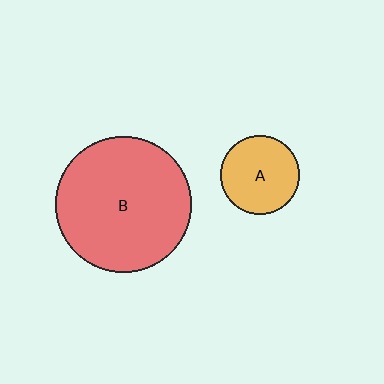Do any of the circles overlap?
No, none of the circles overlap.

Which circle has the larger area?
Circle B (red).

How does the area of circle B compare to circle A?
Approximately 2.9 times.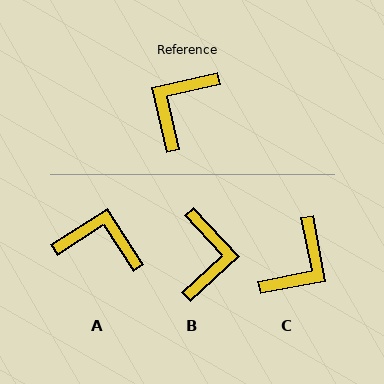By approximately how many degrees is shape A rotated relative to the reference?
Approximately 70 degrees clockwise.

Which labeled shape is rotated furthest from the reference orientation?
C, about 178 degrees away.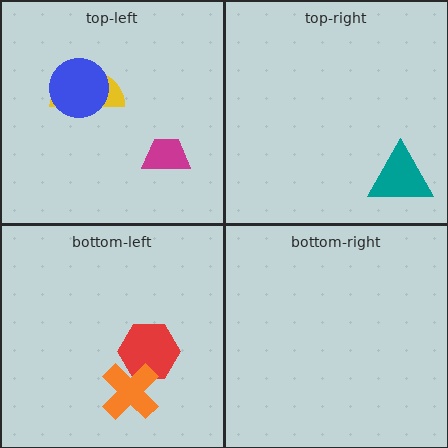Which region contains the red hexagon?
The bottom-left region.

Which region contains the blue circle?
The top-left region.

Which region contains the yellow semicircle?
The top-left region.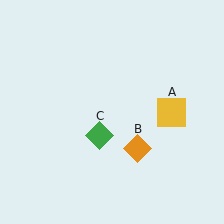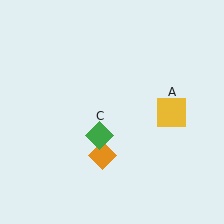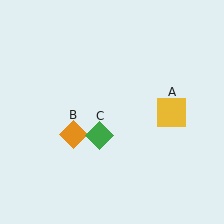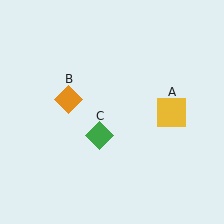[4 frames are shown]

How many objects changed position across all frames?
1 object changed position: orange diamond (object B).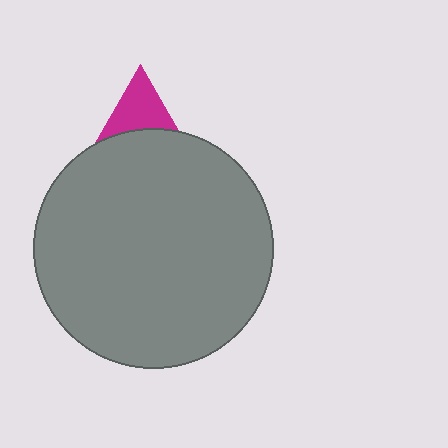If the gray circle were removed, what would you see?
You would see the complete magenta triangle.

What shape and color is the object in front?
The object in front is a gray circle.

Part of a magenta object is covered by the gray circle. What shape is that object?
It is a triangle.